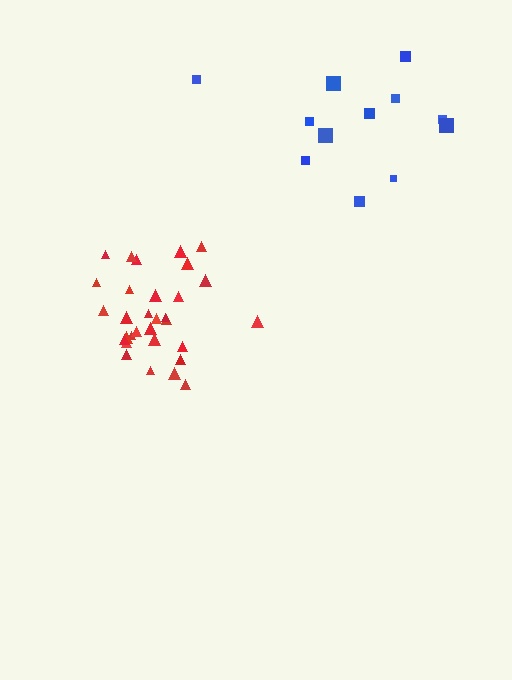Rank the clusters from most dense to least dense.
red, blue.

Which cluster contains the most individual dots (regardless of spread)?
Red (31).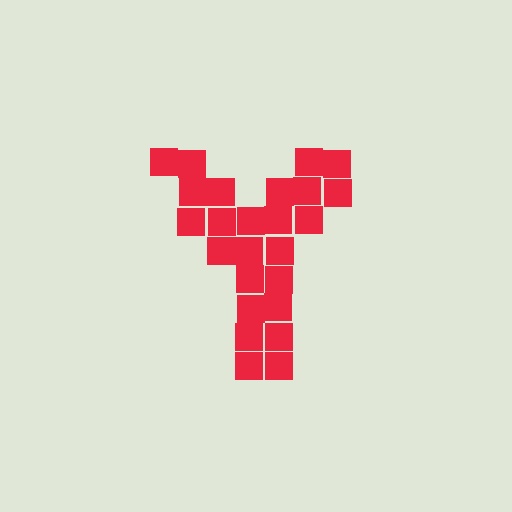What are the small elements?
The small elements are squares.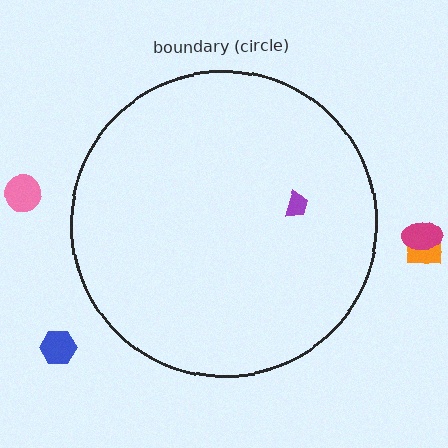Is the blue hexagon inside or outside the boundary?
Outside.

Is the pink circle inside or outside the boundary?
Outside.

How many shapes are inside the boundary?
1 inside, 4 outside.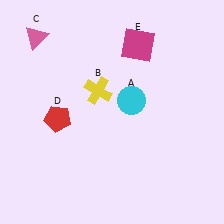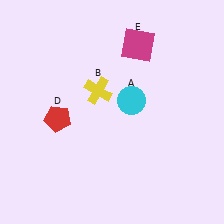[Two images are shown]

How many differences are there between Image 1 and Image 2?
There is 1 difference between the two images.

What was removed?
The pink triangle (C) was removed in Image 2.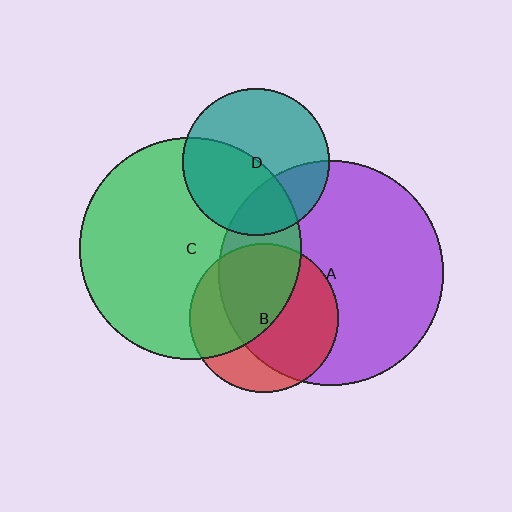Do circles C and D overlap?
Yes.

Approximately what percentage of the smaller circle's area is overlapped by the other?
Approximately 45%.